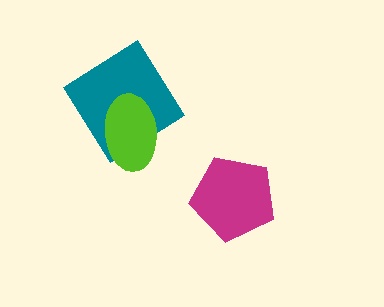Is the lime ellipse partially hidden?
No, no other shape covers it.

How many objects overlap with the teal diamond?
1 object overlaps with the teal diamond.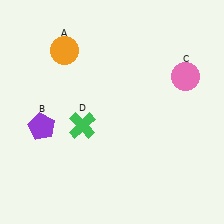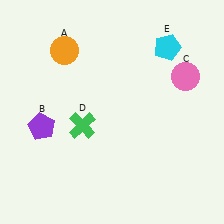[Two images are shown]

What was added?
A cyan pentagon (E) was added in Image 2.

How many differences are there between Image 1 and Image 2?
There is 1 difference between the two images.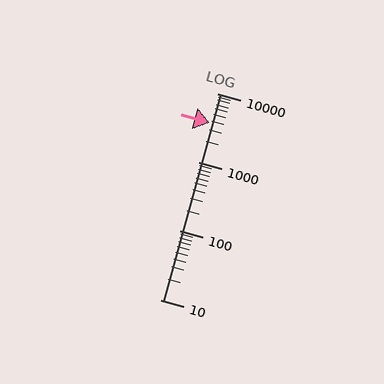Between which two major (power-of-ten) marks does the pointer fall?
The pointer is between 1000 and 10000.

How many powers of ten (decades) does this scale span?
The scale spans 3 decades, from 10 to 10000.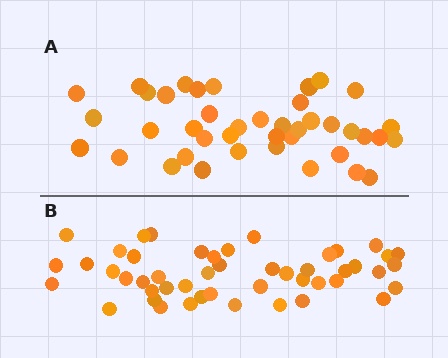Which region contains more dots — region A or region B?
Region B (the bottom region) has more dots.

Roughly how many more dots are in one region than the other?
Region B has roughly 8 or so more dots than region A.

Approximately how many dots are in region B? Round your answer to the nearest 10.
About 50 dots. (The exact count is 48, which rounds to 50.)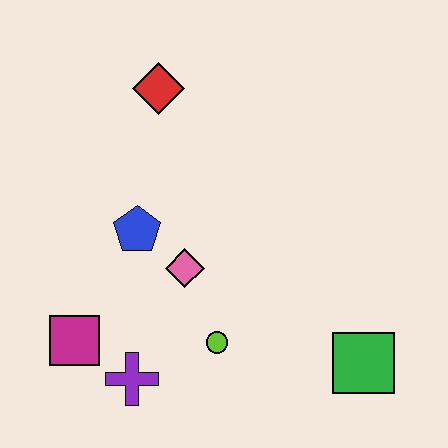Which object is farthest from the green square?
The red diamond is farthest from the green square.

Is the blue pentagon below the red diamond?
Yes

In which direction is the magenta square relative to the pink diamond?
The magenta square is to the left of the pink diamond.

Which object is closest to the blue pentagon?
The pink diamond is closest to the blue pentagon.